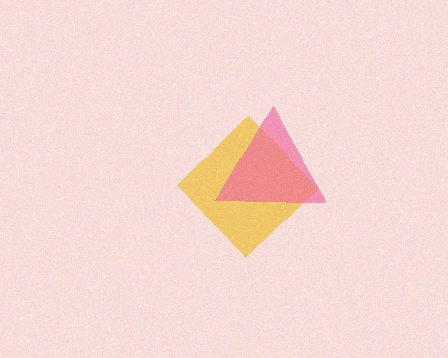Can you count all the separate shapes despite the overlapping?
Yes, there are 2 separate shapes.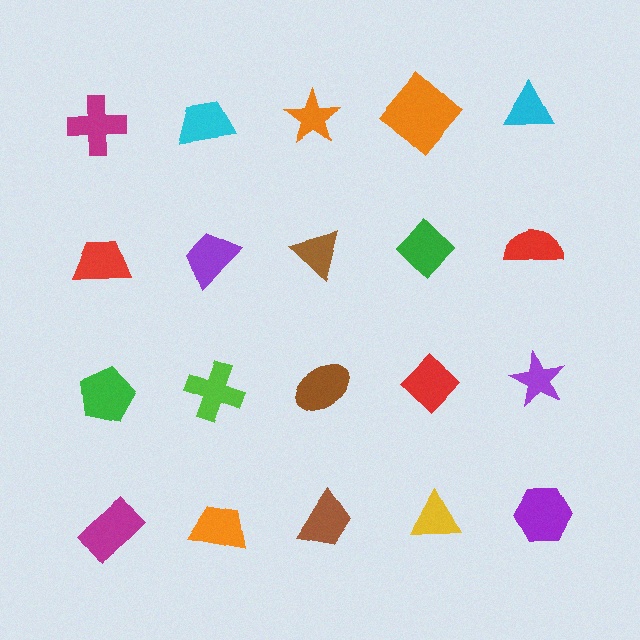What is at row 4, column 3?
A brown trapezoid.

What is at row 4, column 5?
A purple hexagon.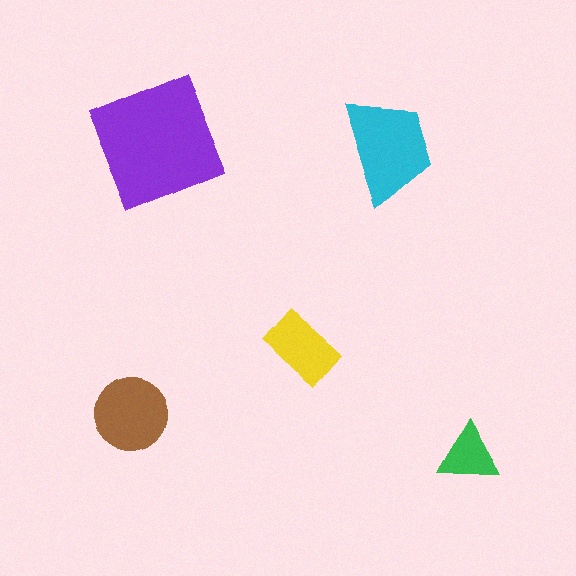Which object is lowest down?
The green triangle is bottommost.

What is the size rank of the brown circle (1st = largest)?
3rd.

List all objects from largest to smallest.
The purple square, the cyan trapezoid, the brown circle, the yellow rectangle, the green triangle.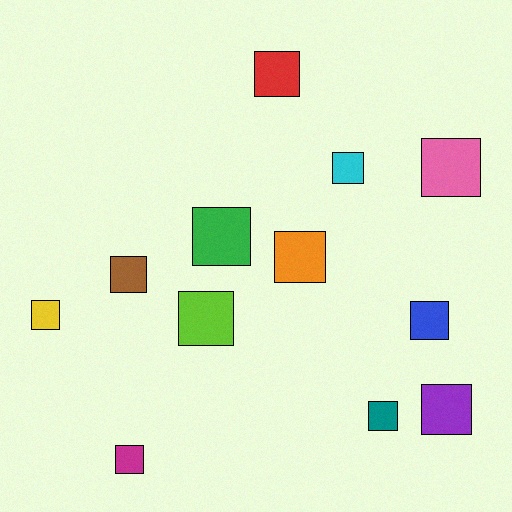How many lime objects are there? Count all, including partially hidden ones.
There is 1 lime object.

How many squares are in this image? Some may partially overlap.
There are 12 squares.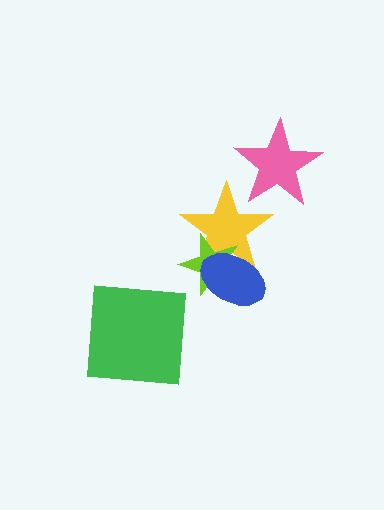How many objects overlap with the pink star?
1 object overlaps with the pink star.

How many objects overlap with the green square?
0 objects overlap with the green square.